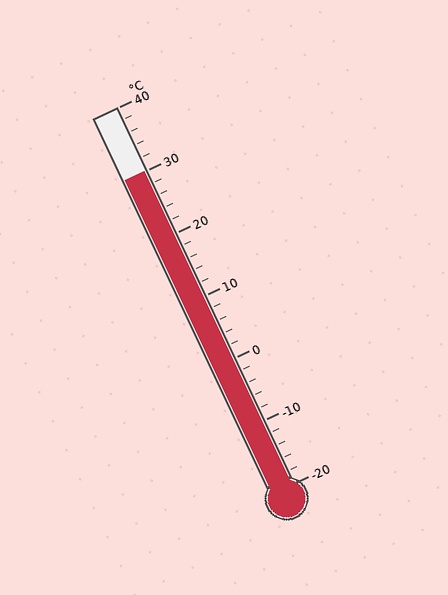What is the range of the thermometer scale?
The thermometer scale ranges from -20°C to 40°C.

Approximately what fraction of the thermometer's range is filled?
The thermometer is filled to approximately 85% of its range.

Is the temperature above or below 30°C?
The temperature is at 30°C.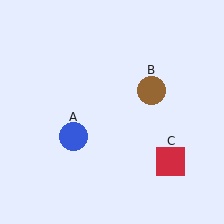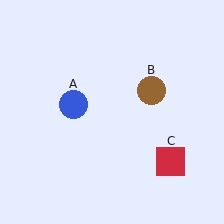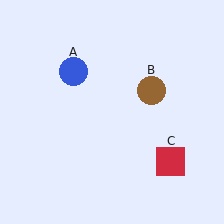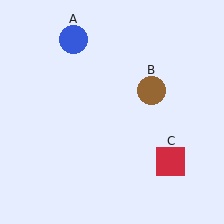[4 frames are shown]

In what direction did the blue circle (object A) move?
The blue circle (object A) moved up.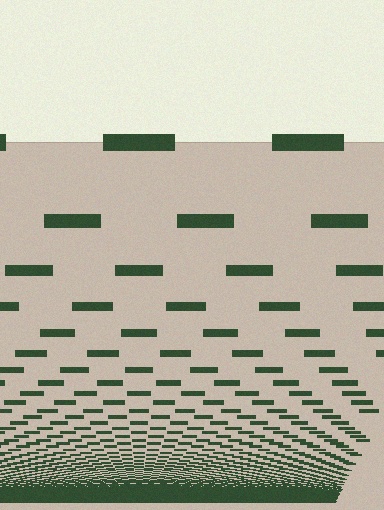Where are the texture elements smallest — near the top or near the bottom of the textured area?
Near the bottom.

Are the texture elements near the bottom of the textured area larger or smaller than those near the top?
Smaller. The gradient is inverted — elements near the bottom are smaller and denser.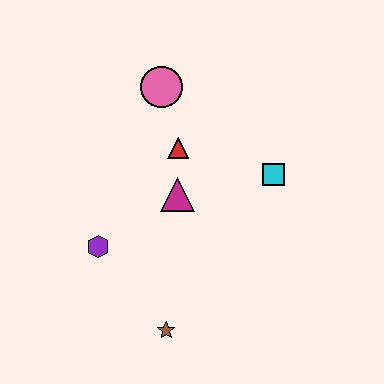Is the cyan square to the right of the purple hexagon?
Yes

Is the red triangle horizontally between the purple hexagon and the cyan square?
Yes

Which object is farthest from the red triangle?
The brown star is farthest from the red triangle.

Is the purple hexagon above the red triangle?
No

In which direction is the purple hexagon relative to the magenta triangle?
The purple hexagon is to the left of the magenta triangle.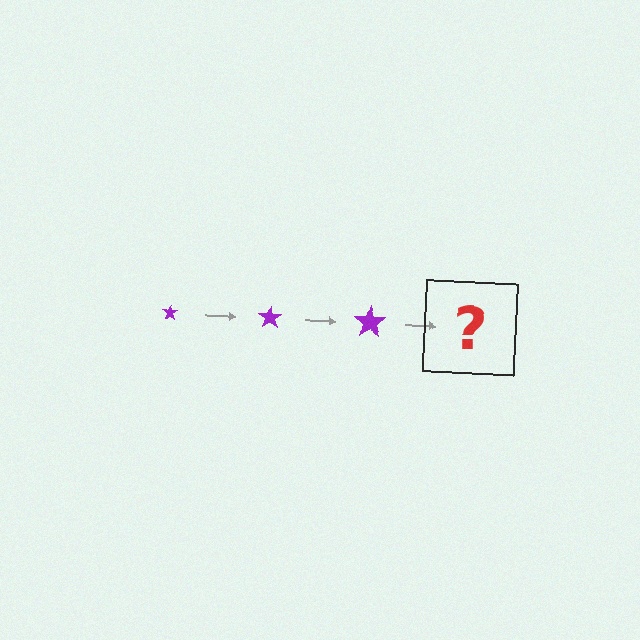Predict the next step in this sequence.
The next step is a purple star, larger than the previous one.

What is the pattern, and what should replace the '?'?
The pattern is that the star gets progressively larger each step. The '?' should be a purple star, larger than the previous one.